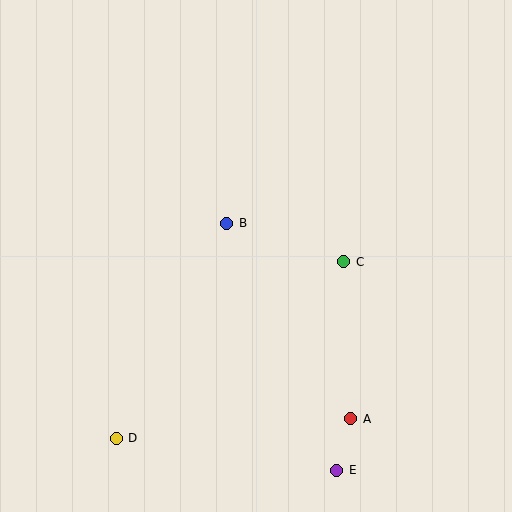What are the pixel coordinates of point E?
Point E is at (337, 470).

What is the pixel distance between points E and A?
The distance between E and A is 53 pixels.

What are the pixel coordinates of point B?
Point B is at (227, 223).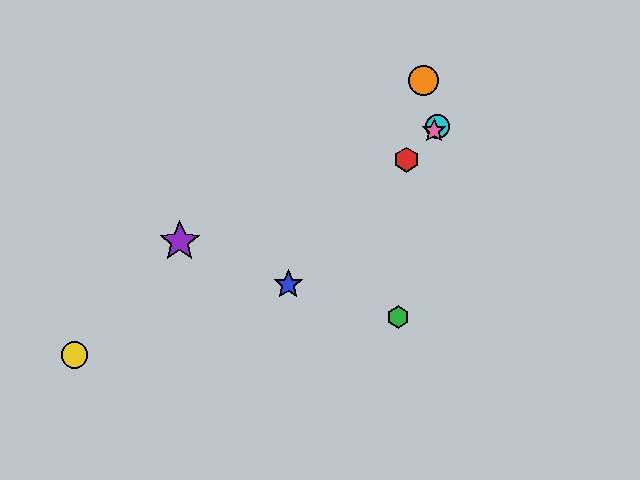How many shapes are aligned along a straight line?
4 shapes (the red hexagon, the blue star, the cyan circle, the pink star) are aligned along a straight line.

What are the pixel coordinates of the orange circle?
The orange circle is at (423, 81).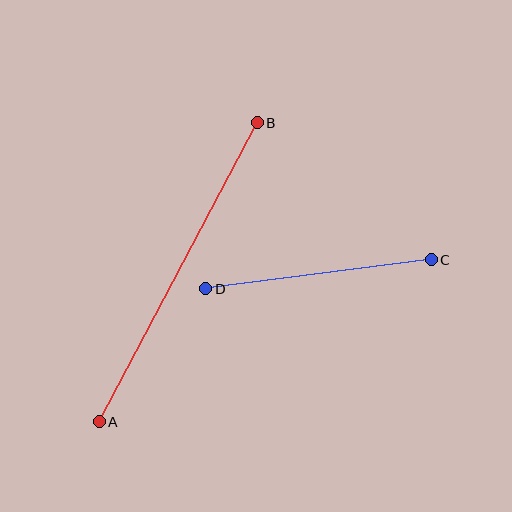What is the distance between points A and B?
The distance is approximately 338 pixels.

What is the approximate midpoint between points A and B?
The midpoint is at approximately (178, 272) pixels.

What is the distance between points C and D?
The distance is approximately 227 pixels.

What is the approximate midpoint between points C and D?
The midpoint is at approximately (319, 274) pixels.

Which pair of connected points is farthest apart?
Points A and B are farthest apart.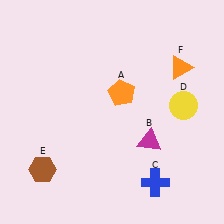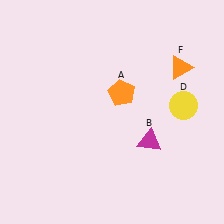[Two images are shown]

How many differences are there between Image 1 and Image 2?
There are 2 differences between the two images.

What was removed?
The blue cross (C), the brown hexagon (E) were removed in Image 2.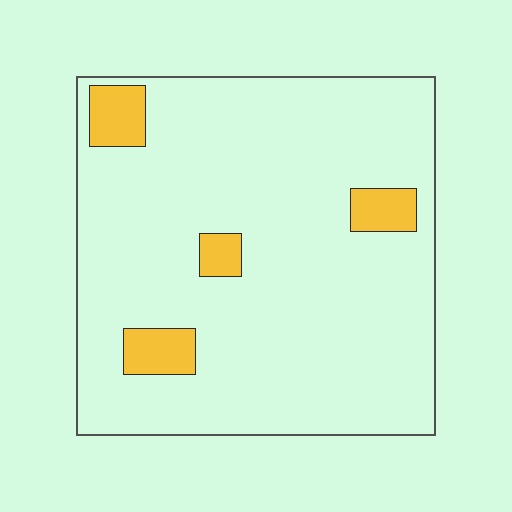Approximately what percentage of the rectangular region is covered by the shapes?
Approximately 10%.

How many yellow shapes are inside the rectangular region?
4.